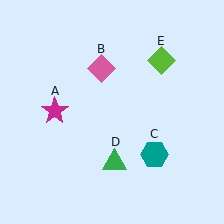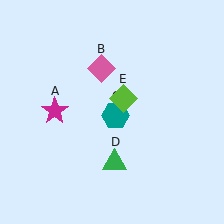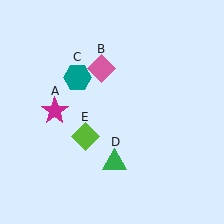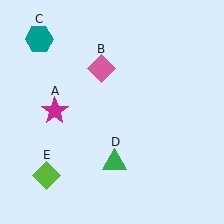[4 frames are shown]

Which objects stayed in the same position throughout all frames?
Magenta star (object A) and pink diamond (object B) and green triangle (object D) remained stationary.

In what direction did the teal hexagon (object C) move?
The teal hexagon (object C) moved up and to the left.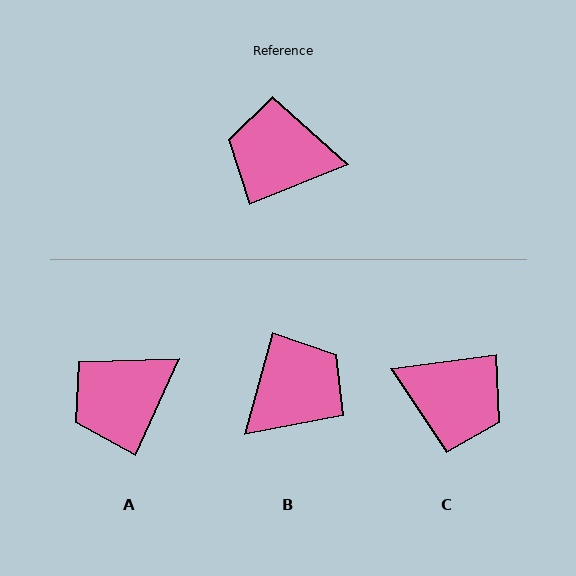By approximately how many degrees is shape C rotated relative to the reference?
Approximately 165 degrees counter-clockwise.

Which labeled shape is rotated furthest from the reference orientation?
C, about 165 degrees away.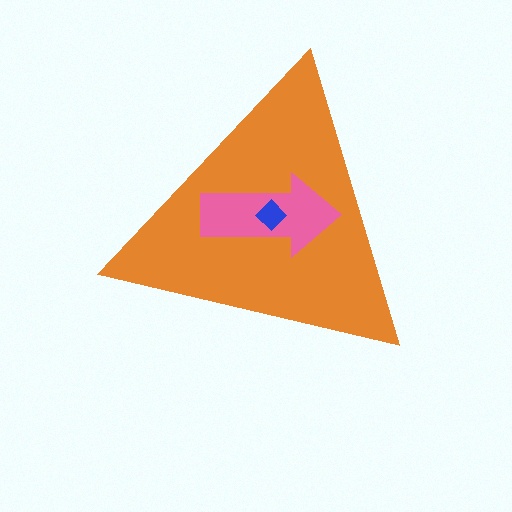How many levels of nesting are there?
3.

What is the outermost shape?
The orange triangle.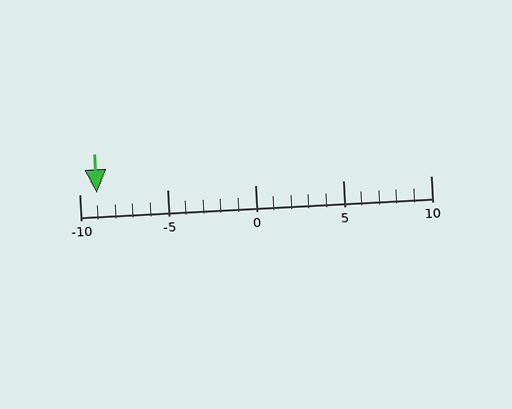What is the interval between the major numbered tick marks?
The major tick marks are spaced 5 units apart.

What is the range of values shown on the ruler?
The ruler shows values from -10 to 10.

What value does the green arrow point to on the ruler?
The green arrow points to approximately -9.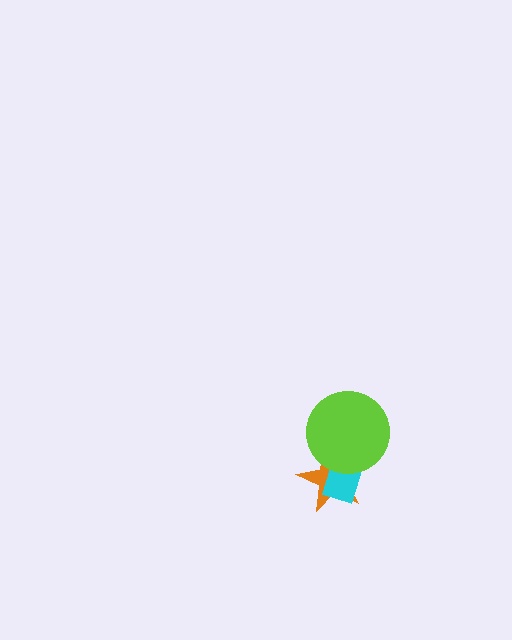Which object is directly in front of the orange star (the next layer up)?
The cyan rectangle is directly in front of the orange star.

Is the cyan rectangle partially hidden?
Yes, it is partially covered by another shape.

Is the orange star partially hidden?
Yes, it is partially covered by another shape.